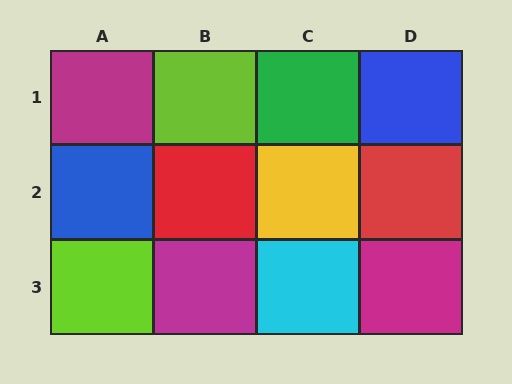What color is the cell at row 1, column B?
Lime.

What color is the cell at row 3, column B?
Magenta.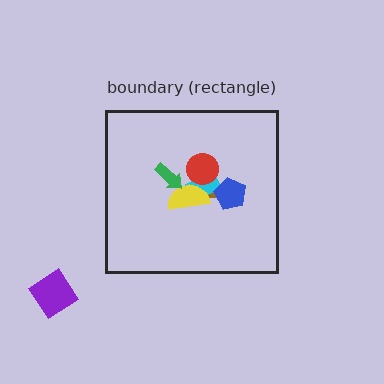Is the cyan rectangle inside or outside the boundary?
Inside.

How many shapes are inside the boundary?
6 inside, 1 outside.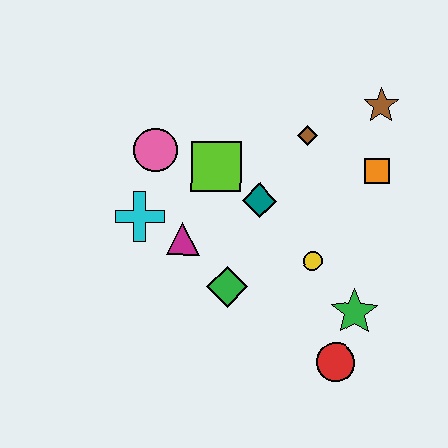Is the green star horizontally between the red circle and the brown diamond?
No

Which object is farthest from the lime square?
The red circle is farthest from the lime square.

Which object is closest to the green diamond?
The magenta triangle is closest to the green diamond.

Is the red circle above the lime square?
No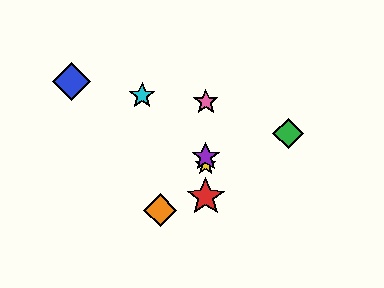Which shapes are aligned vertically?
The red star, the yellow star, the purple star, the pink star are aligned vertically.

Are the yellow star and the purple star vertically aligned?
Yes, both are at x≈206.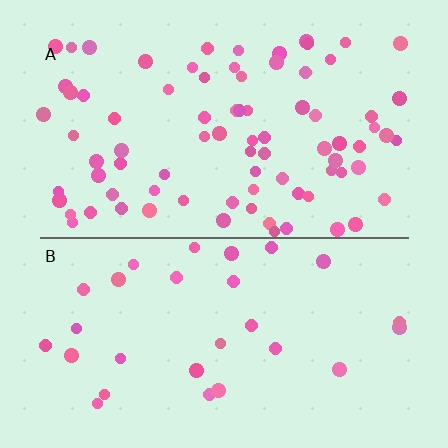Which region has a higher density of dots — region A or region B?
A (the top).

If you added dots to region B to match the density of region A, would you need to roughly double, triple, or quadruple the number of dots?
Approximately triple.